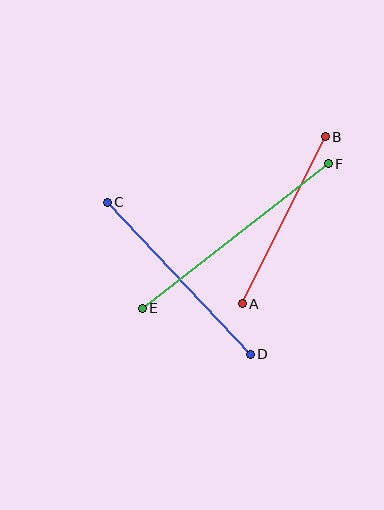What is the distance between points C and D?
The distance is approximately 208 pixels.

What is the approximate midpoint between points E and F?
The midpoint is at approximately (235, 236) pixels.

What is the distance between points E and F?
The distance is approximately 235 pixels.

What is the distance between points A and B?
The distance is approximately 186 pixels.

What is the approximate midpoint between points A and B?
The midpoint is at approximately (284, 220) pixels.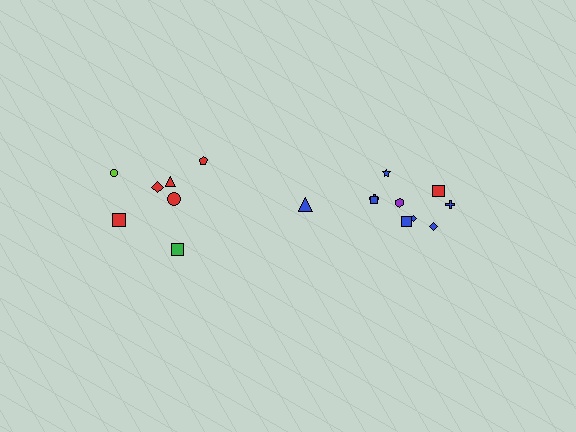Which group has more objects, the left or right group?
The right group.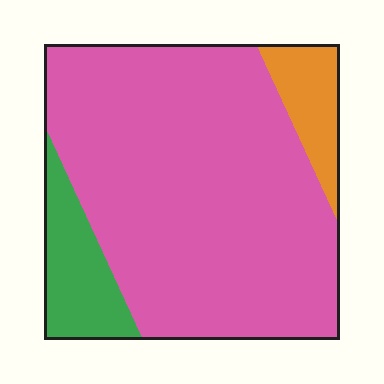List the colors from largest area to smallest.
From largest to smallest: pink, green, orange.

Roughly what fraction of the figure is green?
Green covers about 10% of the figure.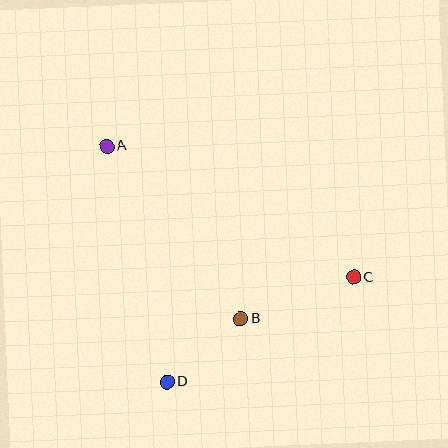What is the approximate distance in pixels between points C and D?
The distance between C and D is approximately 214 pixels.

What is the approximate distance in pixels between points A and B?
The distance between A and B is approximately 218 pixels.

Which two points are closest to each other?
Points B and D are closest to each other.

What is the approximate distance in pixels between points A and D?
The distance between A and D is approximately 243 pixels.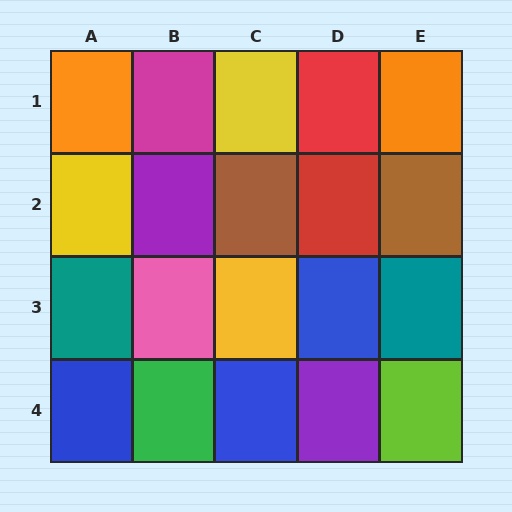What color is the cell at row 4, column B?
Green.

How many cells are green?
1 cell is green.